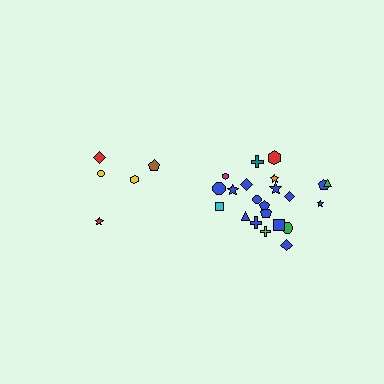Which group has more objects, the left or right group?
The right group.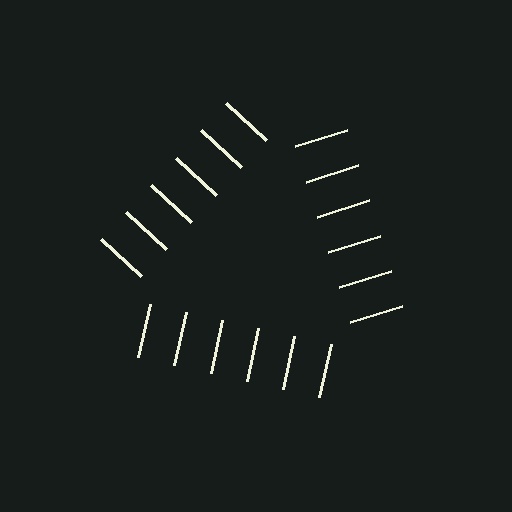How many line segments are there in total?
18 — 6 along each of the 3 edges.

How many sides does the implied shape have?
3 sides — the line-ends trace a triangle.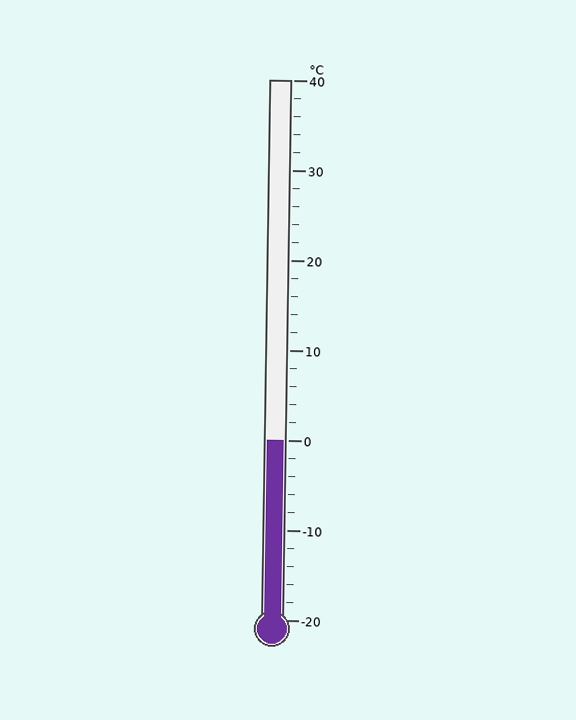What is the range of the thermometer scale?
The thermometer scale ranges from -20°C to 40°C.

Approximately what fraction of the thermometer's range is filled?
The thermometer is filled to approximately 35% of its range.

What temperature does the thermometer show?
The thermometer shows approximately 0°C.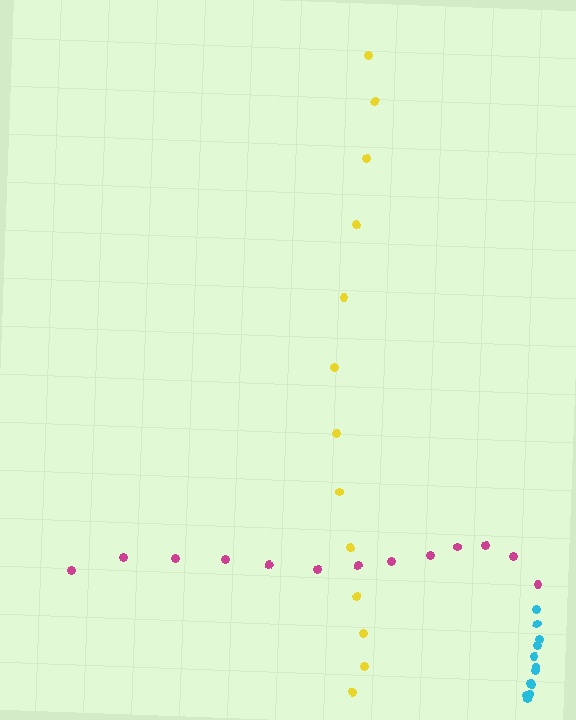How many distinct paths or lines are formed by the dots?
There are 3 distinct paths.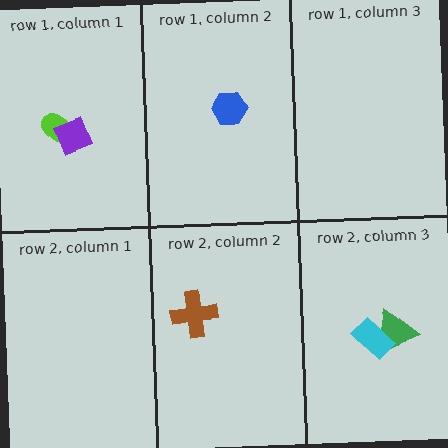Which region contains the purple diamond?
The row 1, column 1 region.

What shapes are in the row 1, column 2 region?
The blue hexagon.